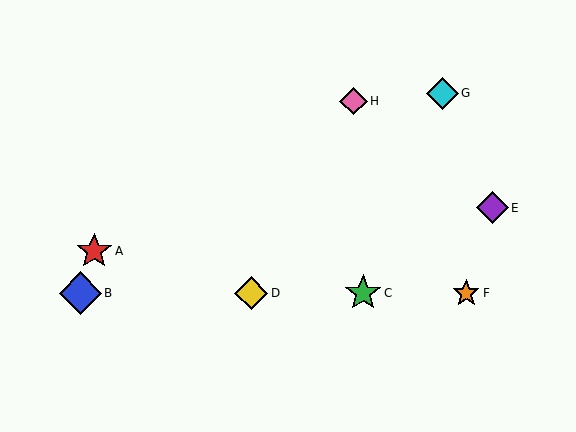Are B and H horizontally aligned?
No, B is at y≈293 and H is at y≈101.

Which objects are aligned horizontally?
Objects B, C, D, F are aligned horizontally.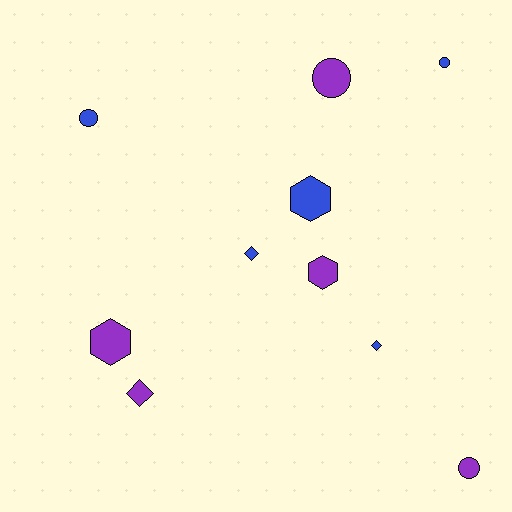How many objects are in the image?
There are 10 objects.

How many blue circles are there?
There are 2 blue circles.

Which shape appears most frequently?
Circle, with 4 objects.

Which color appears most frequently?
Purple, with 5 objects.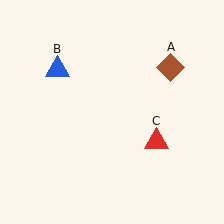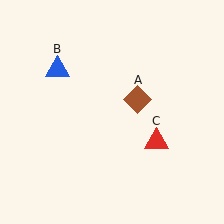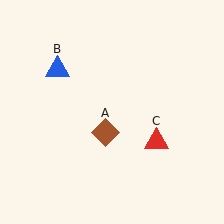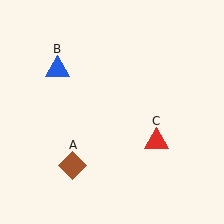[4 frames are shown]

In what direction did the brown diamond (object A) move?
The brown diamond (object A) moved down and to the left.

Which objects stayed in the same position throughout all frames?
Blue triangle (object B) and red triangle (object C) remained stationary.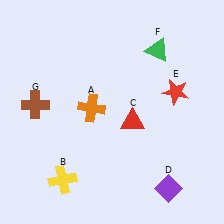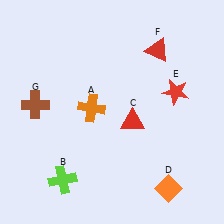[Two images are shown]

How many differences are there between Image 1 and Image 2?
There are 3 differences between the two images.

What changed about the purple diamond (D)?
In Image 1, D is purple. In Image 2, it changed to orange.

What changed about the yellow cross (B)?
In Image 1, B is yellow. In Image 2, it changed to lime.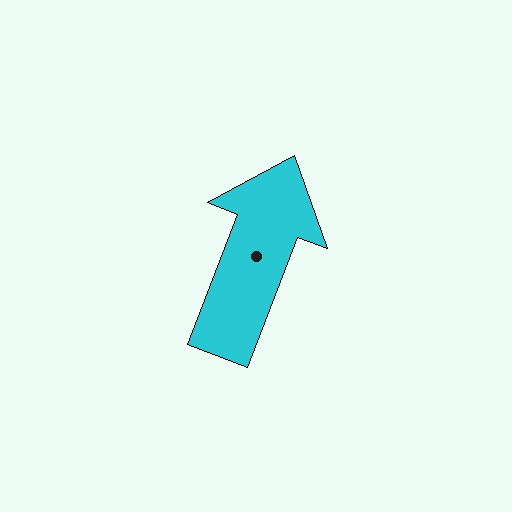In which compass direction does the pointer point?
North.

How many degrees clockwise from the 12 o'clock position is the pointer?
Approximately 21 degrees.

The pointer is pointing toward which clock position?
Roughly 1 o'clock.